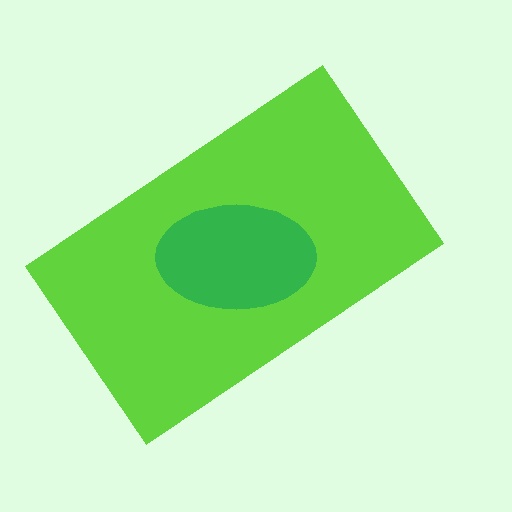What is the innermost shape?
The green ellipse.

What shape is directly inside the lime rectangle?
The green ellipse.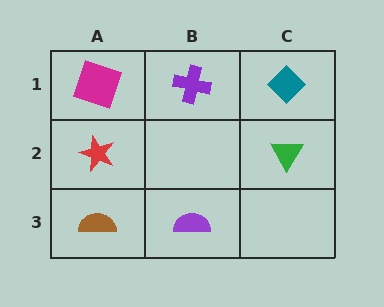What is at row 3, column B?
A purple semicircle.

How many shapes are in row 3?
2 shapes.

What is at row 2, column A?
A red star.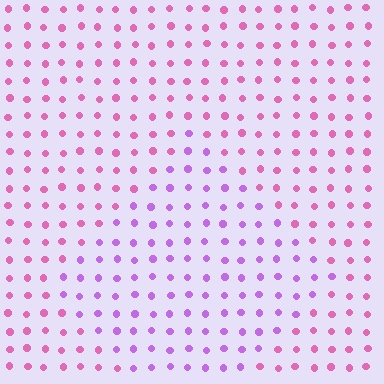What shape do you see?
I see a diamond.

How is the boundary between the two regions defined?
The boundary is defined purely by a slight shift in hue (about 39 degrees). Spacing, size, and orientation are identical on both sides.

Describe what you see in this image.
The image is filled with small pink elements in a uniform arrangement. A diamond-shaped region is visible where the elements are tinted to a slightly different hue, forming a subtle color boundary.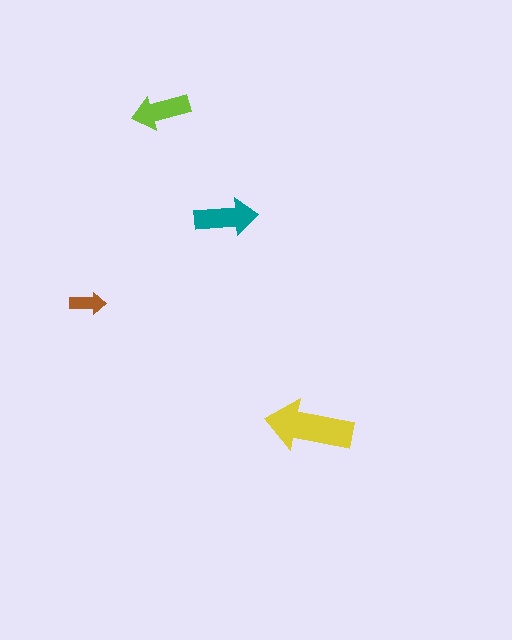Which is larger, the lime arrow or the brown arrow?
The lime one.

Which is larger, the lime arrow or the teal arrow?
The teal one.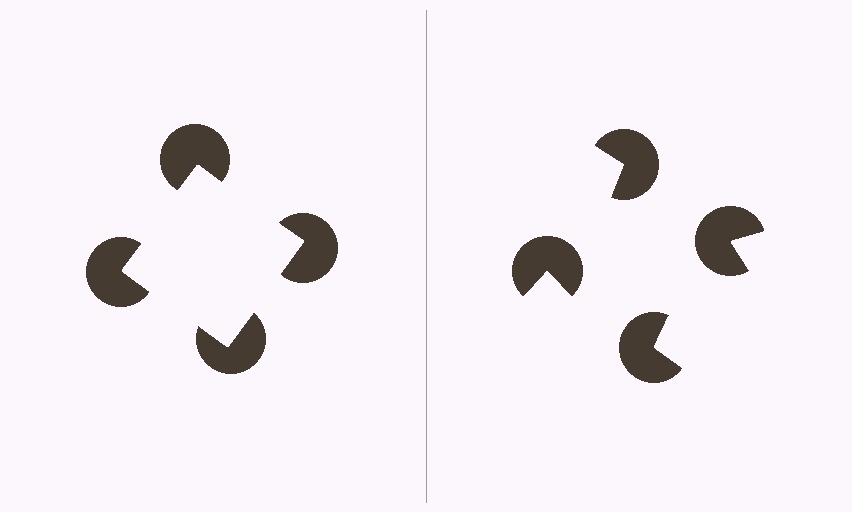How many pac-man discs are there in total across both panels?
8 — 4 on each side.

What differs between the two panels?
The pac-man discs are positioned identically on both sides; only the wedge orientations differ. On the left they align to a square; on the right they are misaligned.